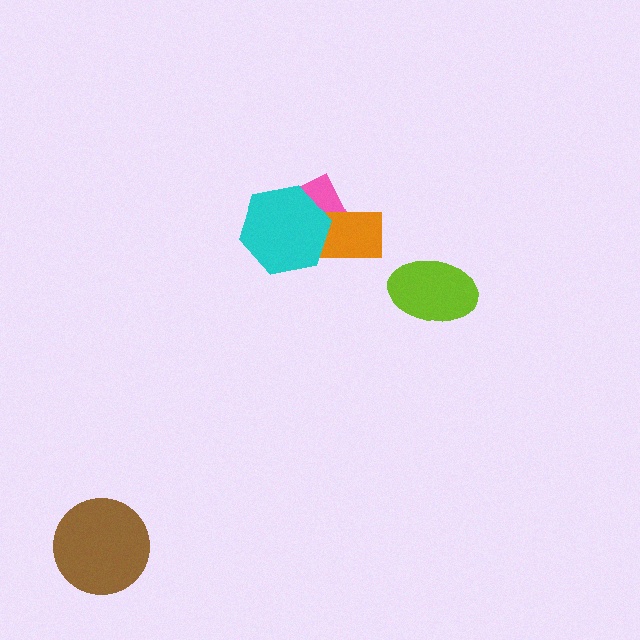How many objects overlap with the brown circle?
0 objects overlap with the brown circle.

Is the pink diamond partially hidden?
Yes, it is partially covered by another shape.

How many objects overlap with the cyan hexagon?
2 objects overlap with the cyan hexagon.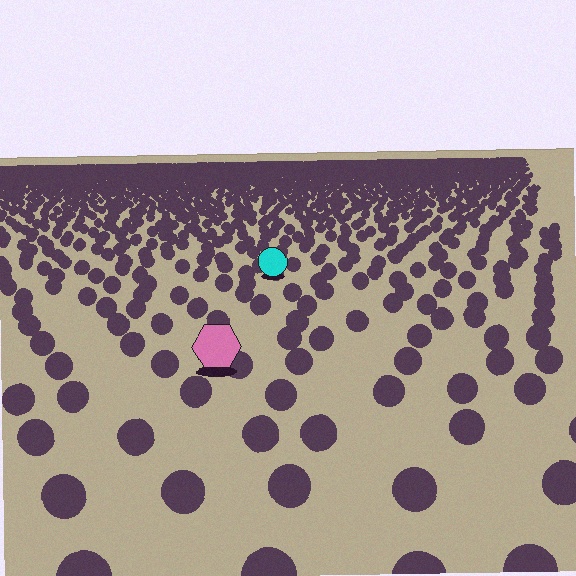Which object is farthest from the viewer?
The cyan circle is farthest from the viewer. It appears smaller and the ground texture around it is denser.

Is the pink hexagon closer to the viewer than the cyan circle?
Yes. The pink hexagon is closer — you can tell from the texture gradient: the ground texture is coarser near it.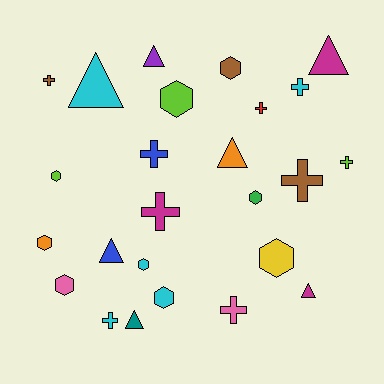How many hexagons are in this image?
There are 9 hexagons.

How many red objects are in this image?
There is 1 red object.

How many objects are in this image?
There are 25 objects.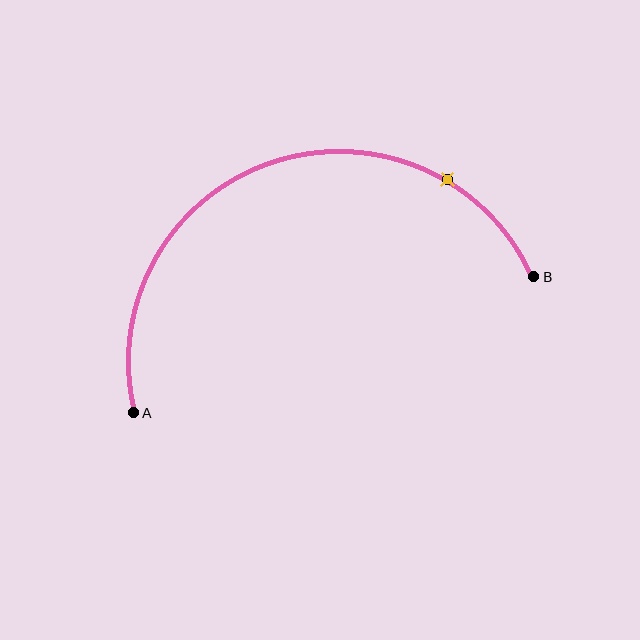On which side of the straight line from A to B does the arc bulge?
The arc bulges above the straight line connecting A and B.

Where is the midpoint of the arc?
The arc midpoint is the point on the curve farthest from the straight line joining A and B. It sits above that line.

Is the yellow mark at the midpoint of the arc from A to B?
No. The yellow mark lies on the arc but is closer to endpoint B. The arc midpoint would be at the point on the curve equidistant along the arc from both A and B.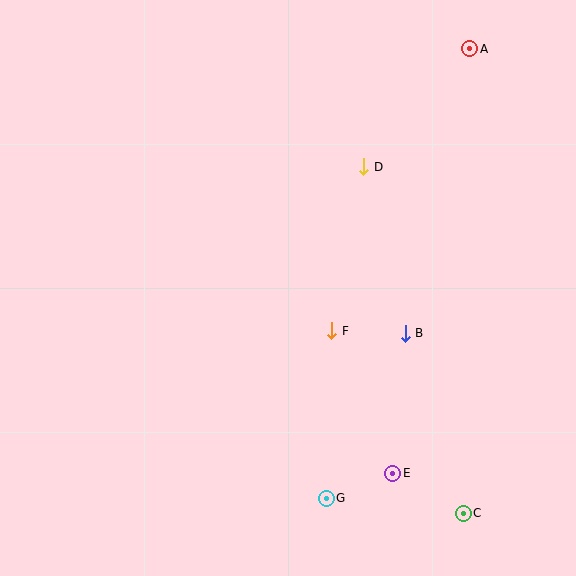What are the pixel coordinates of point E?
Point E is at (393, 473).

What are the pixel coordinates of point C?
Point C is at (463, 513).